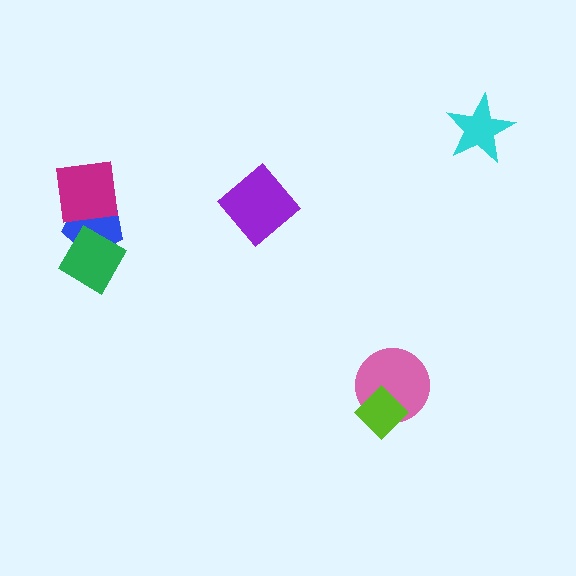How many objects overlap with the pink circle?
1 object overlaps with the pink circle.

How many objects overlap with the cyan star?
0 objects overlap with the cyan star.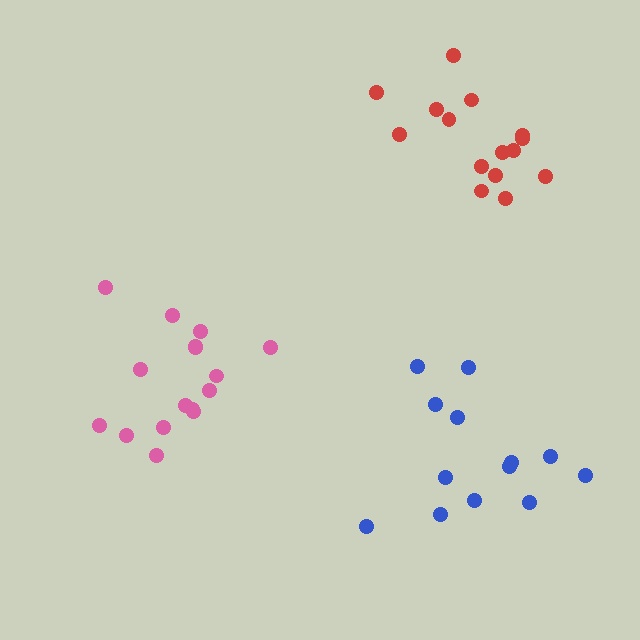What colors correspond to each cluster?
The clusters are colored: blue, pink, red.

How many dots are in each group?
Group 1: 13 dots, Group 2: 16 dots, Group 3: 15 dots (44 total).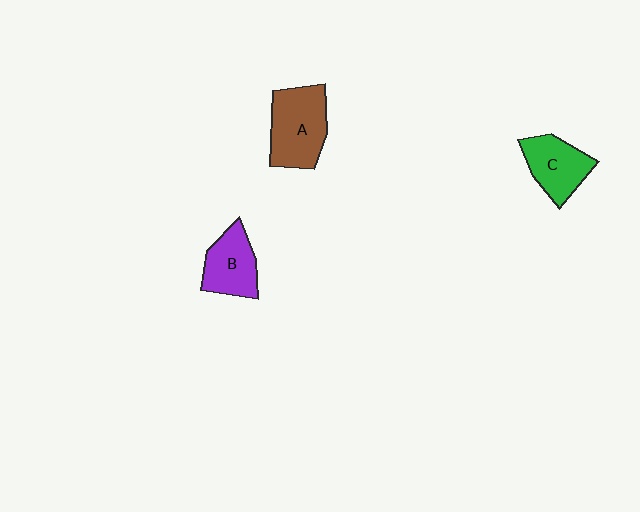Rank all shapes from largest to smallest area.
From largest to smallest: A (brown), C (green), B (purple).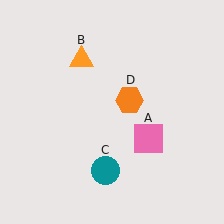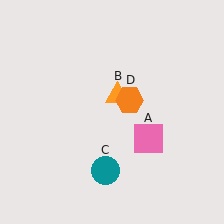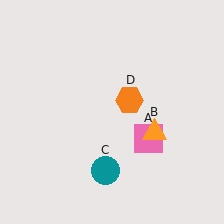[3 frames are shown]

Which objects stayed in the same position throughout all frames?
Pink square (object A) and teal circle (object C) and orange hexagon (object D) remained stationary.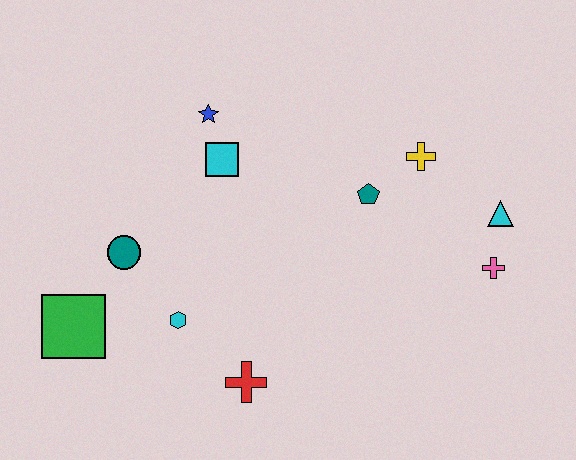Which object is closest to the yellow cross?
The teal pentagon is closest to the yellow cross.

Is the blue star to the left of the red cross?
Yes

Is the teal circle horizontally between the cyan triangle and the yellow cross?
No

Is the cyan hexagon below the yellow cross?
Yes